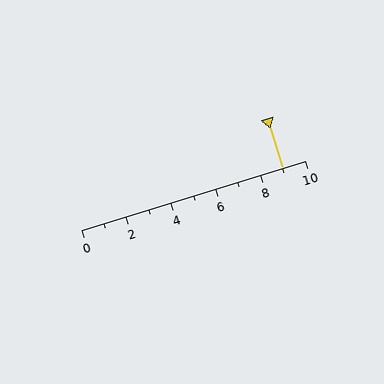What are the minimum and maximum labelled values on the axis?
The axis runs from 0 to 10.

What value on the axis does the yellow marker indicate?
The marker indicates approximately 9.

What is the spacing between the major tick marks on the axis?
The major ticks are spaced 2 apart.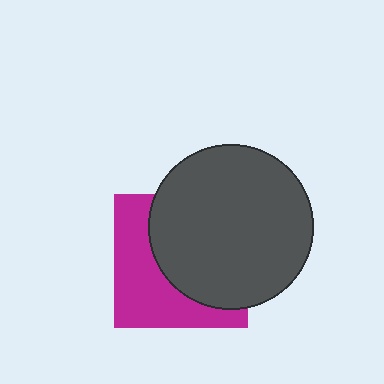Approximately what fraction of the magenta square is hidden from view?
Roughly 56% of the magenta square is hidden behind the dark gray circle.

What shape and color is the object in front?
The object in front is a dark gray circle.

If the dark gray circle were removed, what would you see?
You would see the complete magenta square.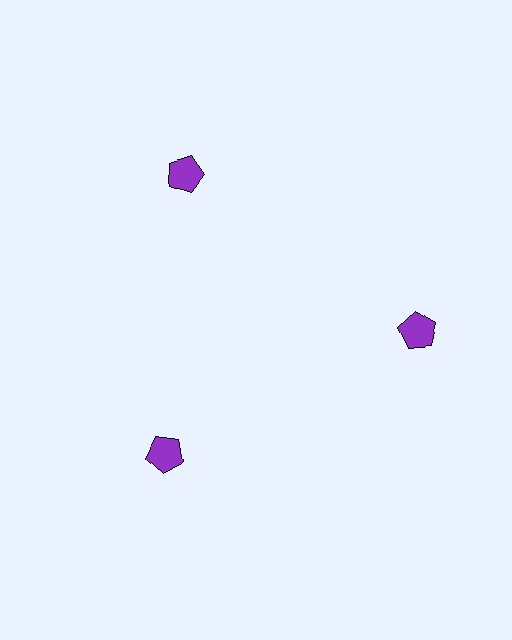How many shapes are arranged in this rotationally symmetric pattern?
There are 3 shapes, arranged in 3 groups of 1.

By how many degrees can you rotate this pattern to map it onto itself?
The pattern maps onto itself every 120 degrees of rotation.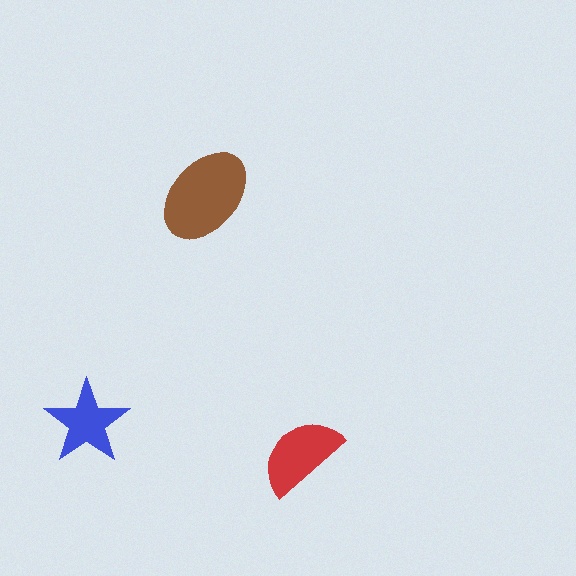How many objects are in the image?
There are 3 objects in the image.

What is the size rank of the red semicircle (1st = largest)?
2nd.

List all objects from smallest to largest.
The blue star, the red semicircle, the brown ellipse.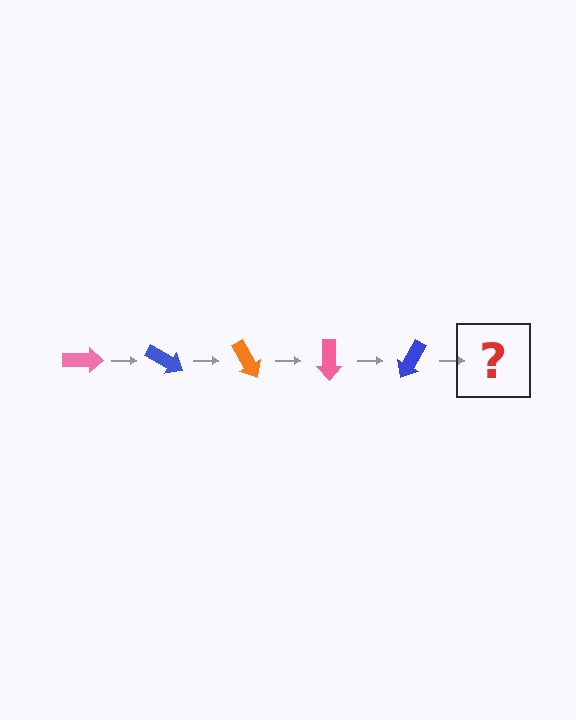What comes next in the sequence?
The next element should be an orange arrow, rotated 150 degrees from the start.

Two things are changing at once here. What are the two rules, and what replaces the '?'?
The two rules are that it rotates 30 degrees each step and the color cycles through pink, blue, and orange. The '?' should be an orange arrow, rotated 150 degrees from the start.